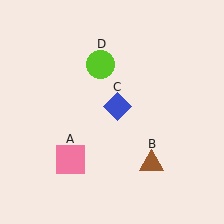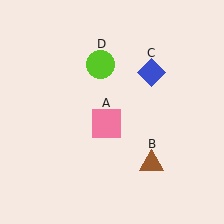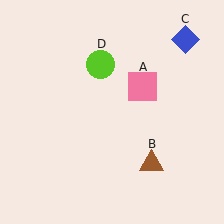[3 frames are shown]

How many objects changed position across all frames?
2 objects changed position: pink square (object A), blue diamond (object C).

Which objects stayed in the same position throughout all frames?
Brown triangle (object B) and lime circle (object D) remained stationary.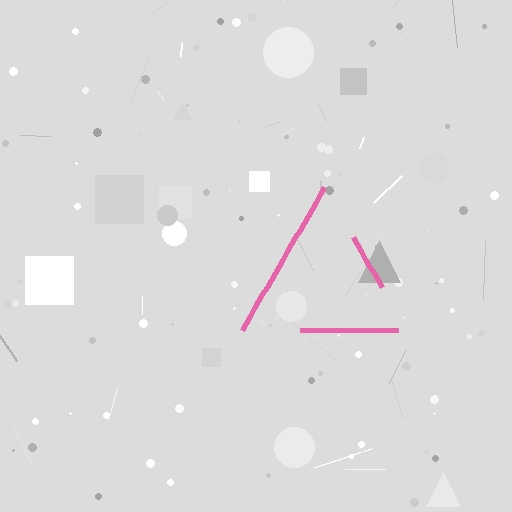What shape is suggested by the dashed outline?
The dashed outline suggests a triangle.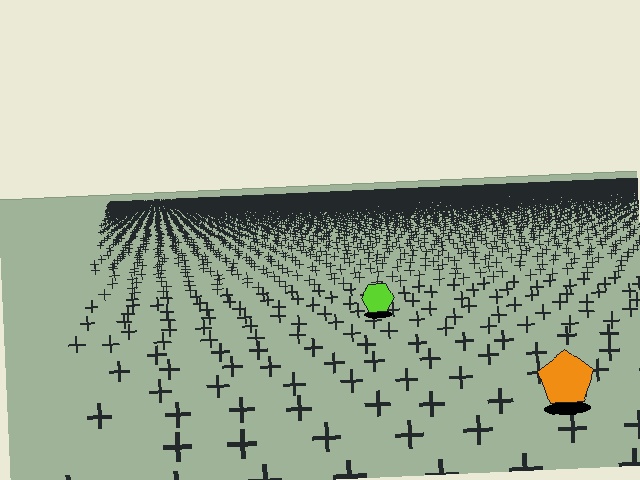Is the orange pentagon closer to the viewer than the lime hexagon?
Yes. The orange pentagon is closer — you can tell from the texture gradient: the ground texture is coarser near it.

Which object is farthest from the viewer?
The lime hexagon is farthest from the viewer. It appears smaller and the ground texture around it is denser.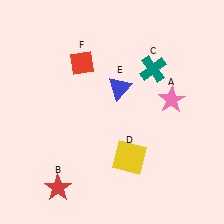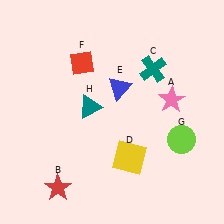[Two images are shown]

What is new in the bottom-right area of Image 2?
A lime circle (G) was added in the bottom-right area of Image 2.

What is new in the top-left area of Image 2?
A teal triangle (H) was added in the top-left area of Image 2.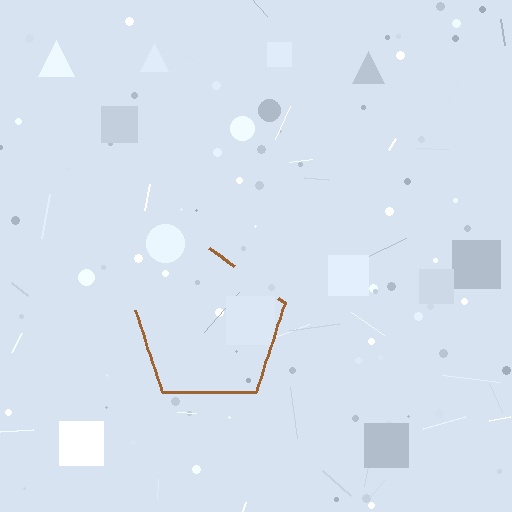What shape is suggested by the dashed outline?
The dashed outline suggests a pentagon.